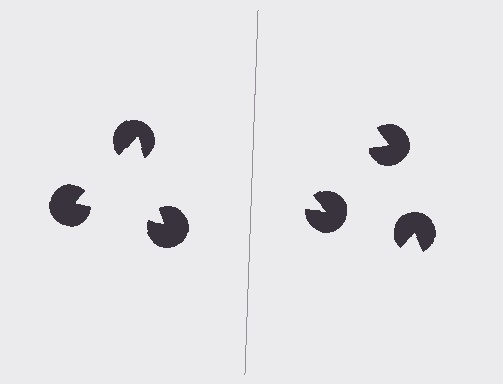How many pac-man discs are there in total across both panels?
6 — 3 on each side.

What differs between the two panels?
The pac-man discs are positioned identically on both sides; only the wedge orientations differ. On the left they align to a triangle; on the right they are misaligned.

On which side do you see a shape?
An illusory triangle appears on the left side. On the right side the wedge cuts are rotated, so no coherent shape forms.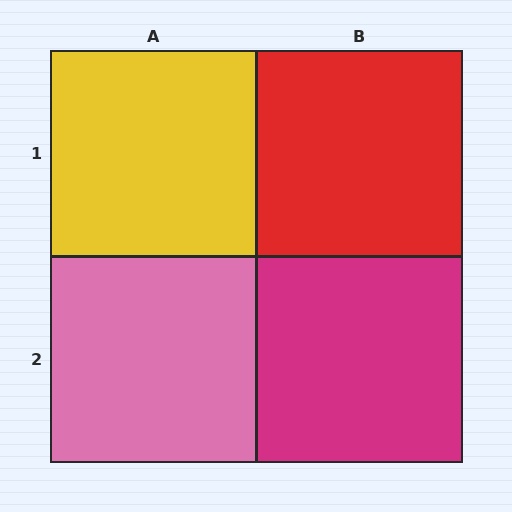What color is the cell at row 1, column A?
Yellow.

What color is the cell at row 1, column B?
Red.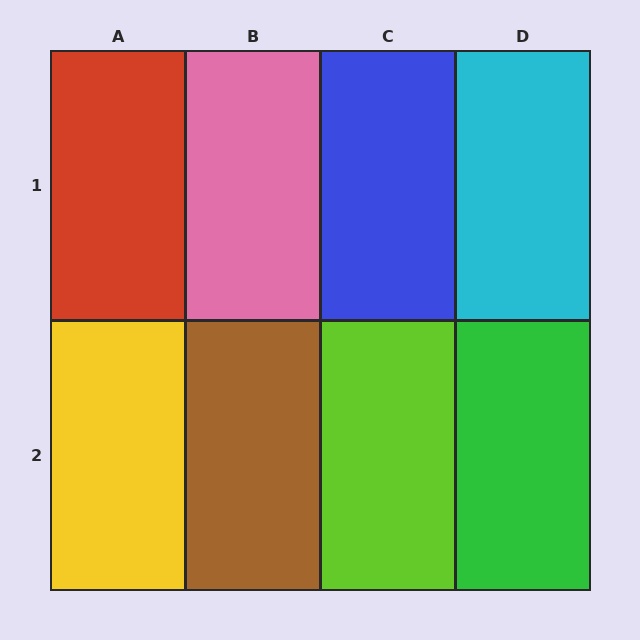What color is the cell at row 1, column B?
Pink.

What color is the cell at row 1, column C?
Blue.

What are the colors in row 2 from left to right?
Yellow, brown, lime, green.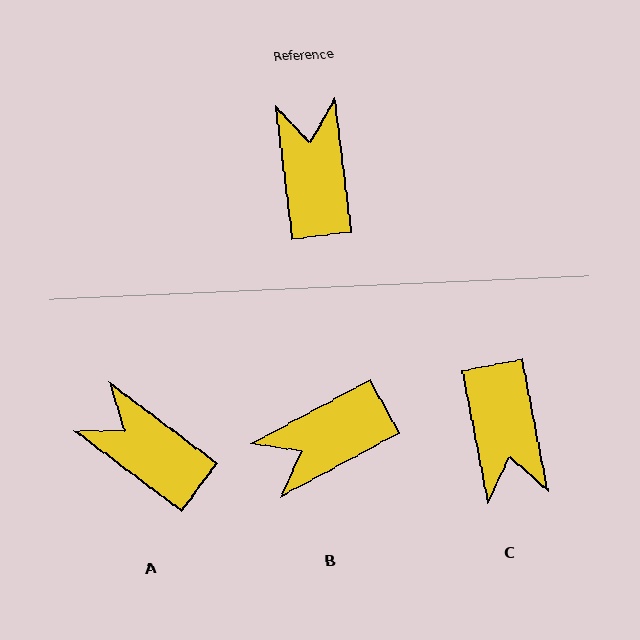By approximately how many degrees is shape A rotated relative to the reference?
Approximately 46 degrees counter-clockwise.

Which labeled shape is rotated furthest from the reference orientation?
C, about 176 degrees away.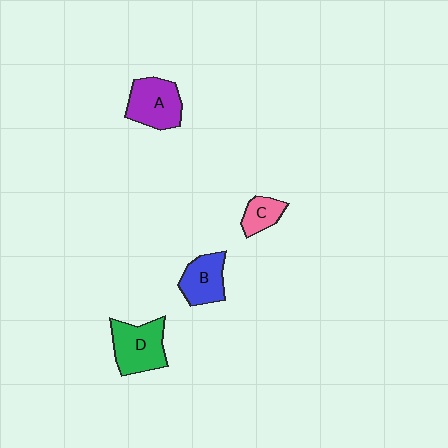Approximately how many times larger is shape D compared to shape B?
Approximately 1.3 times.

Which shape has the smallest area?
Shape C (pink).